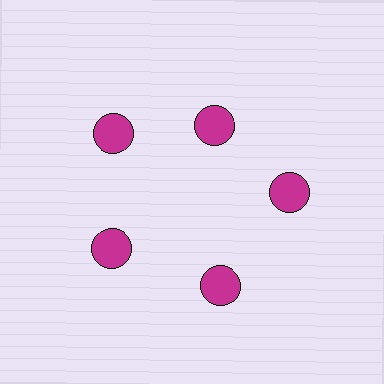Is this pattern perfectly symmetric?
No. The 5 magenta circles are arranged in a ring, but one element near the 1 o'clock position is pulled inward toward the center, breaking the 5-fold rotational symmetry.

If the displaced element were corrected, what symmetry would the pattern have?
It would have 5-fold rotational symmetry — the pattern would map onto itself every 72 degrees.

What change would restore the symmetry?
The symmetry would be restored by moving it outward, back onto the ring so that all 5 circles sit at equal angles and equal distance from the center.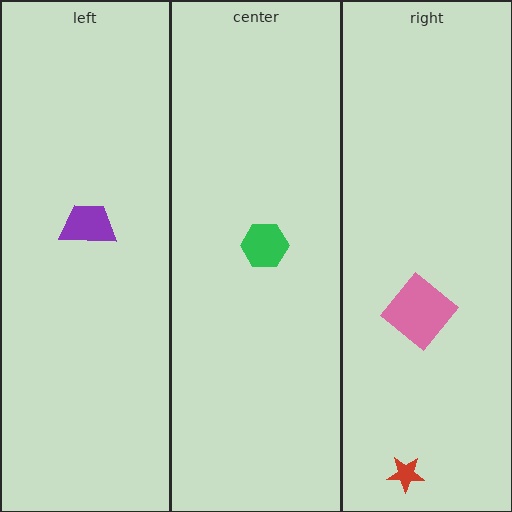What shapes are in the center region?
The green hexagon.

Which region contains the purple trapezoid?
The left region.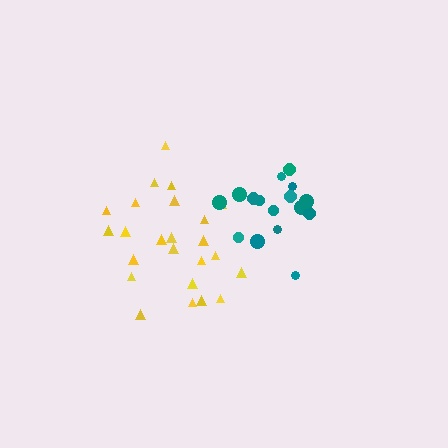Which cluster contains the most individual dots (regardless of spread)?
Yellow (24).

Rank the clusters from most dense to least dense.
yellow, teal.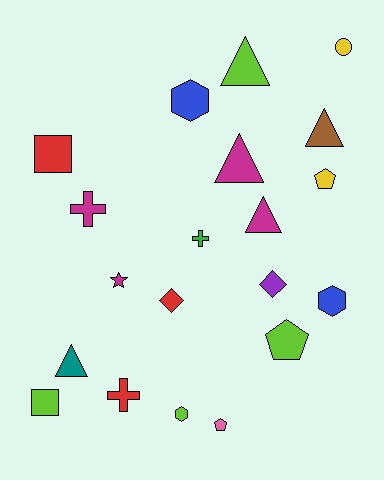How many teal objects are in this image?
There is 1 teal object.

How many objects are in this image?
There are 20 objects.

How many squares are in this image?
There are 2 squares.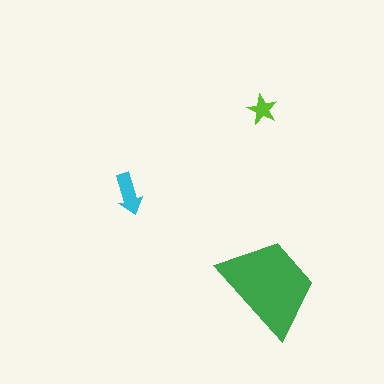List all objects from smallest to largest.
The lime star, the cyan arrow, the green trapezoid.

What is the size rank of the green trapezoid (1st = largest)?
1st.